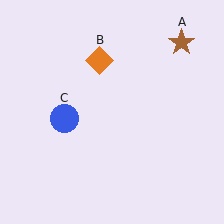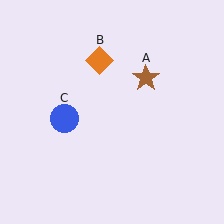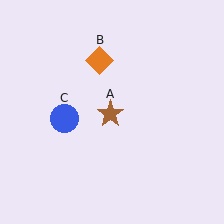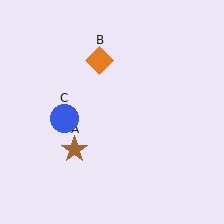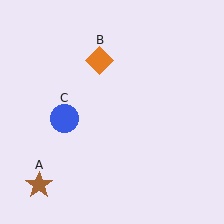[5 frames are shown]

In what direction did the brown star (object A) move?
The brown star (object A) moved down and to the left.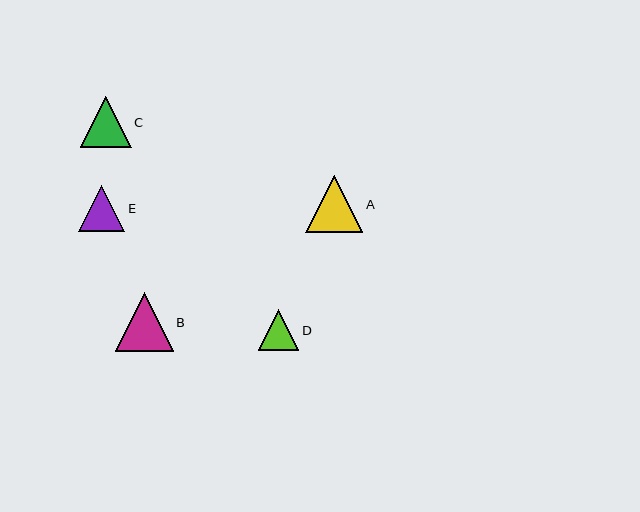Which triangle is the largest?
Triangle B is the largest with a size of approximately 58 pixels.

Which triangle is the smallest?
Triangle D is the smallest with a size of approximately 41 pixels.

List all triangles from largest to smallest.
From largest to smallest: B, A, C, E, D.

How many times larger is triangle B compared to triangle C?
Triangle B is approximately 1.1 times the size of triangle C.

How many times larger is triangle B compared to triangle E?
Triangle B is approximately 1.3 times the size of triangle E.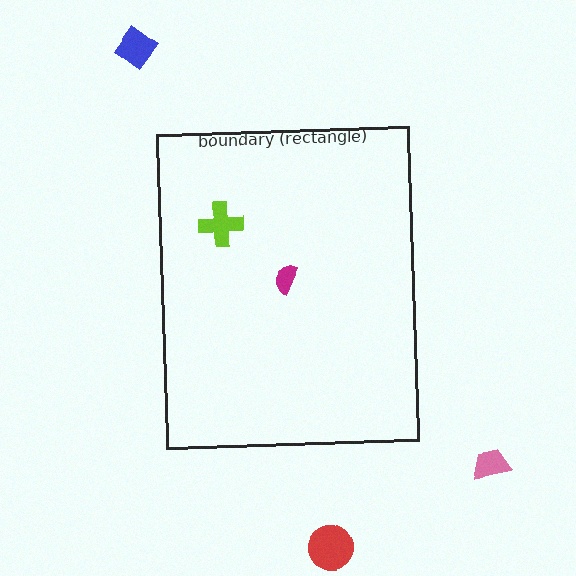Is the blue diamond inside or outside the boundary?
Outside.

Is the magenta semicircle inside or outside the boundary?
Inside.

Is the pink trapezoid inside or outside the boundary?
Outside.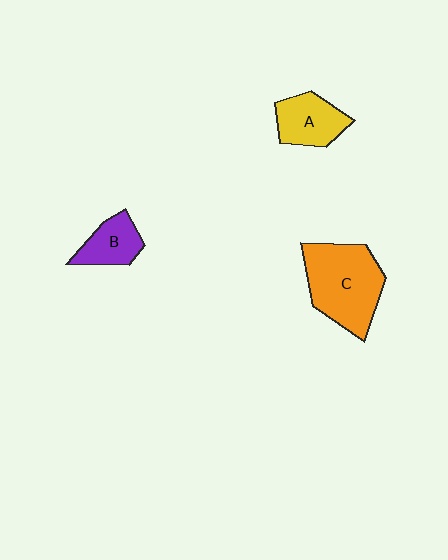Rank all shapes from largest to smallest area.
From largest to smallest: C (orange), A (yellow), B (purple).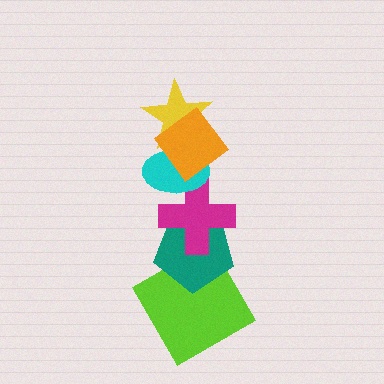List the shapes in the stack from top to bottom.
From top to bottom: the orange diamond, the yellow star, the cyan ellipse, the magenta cross, the teal pentagon, the lime diamond.